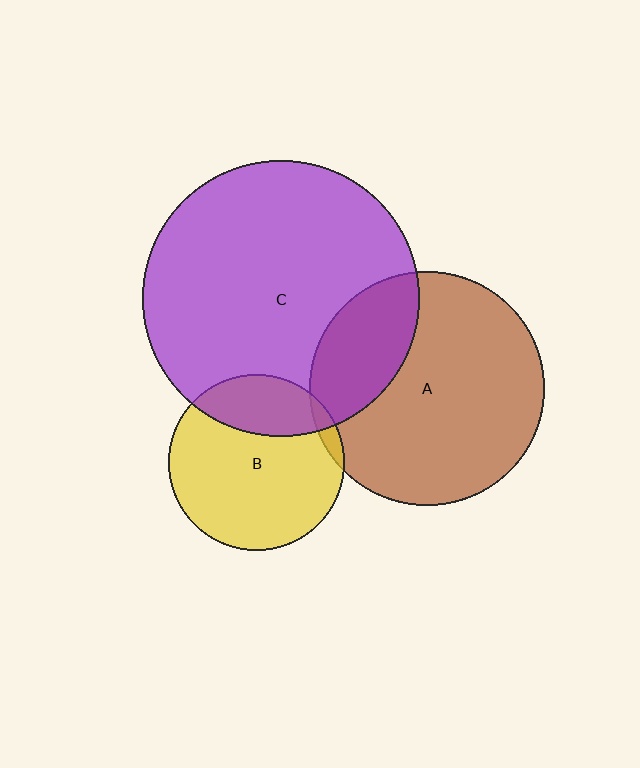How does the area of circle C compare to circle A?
Approximately 1.4 times.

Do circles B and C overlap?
Yes.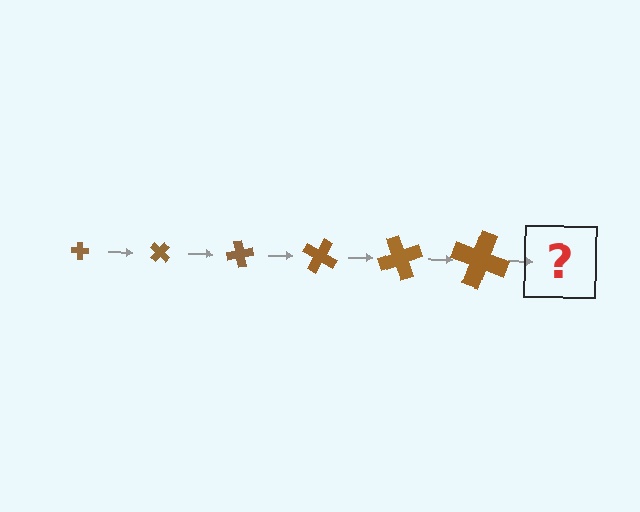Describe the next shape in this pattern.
It should be a cross, larger than the previous one and rotated 240 degrees from the start.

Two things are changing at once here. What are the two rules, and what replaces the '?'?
The two rules are that the cross grows larger each step and it rotates 40 degrees each step. The '?' should be a cross, larger than the previous one and rotated 240 degrees from the start.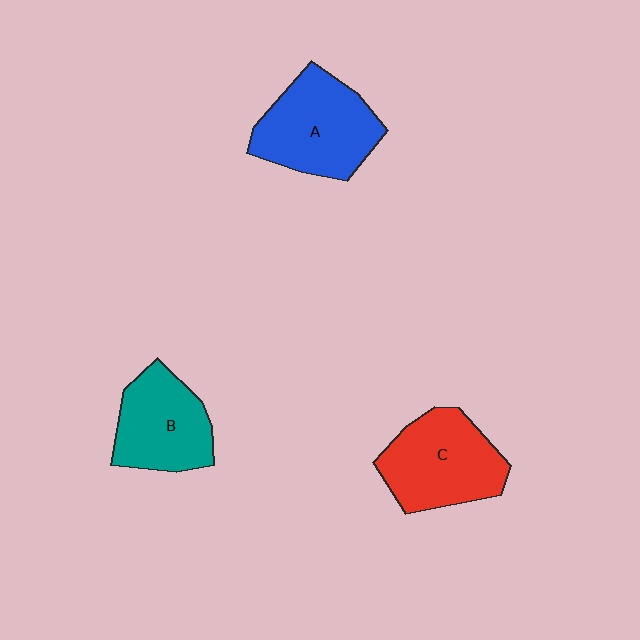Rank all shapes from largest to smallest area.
From largest to smallest: A (blue), C (red), B (teal).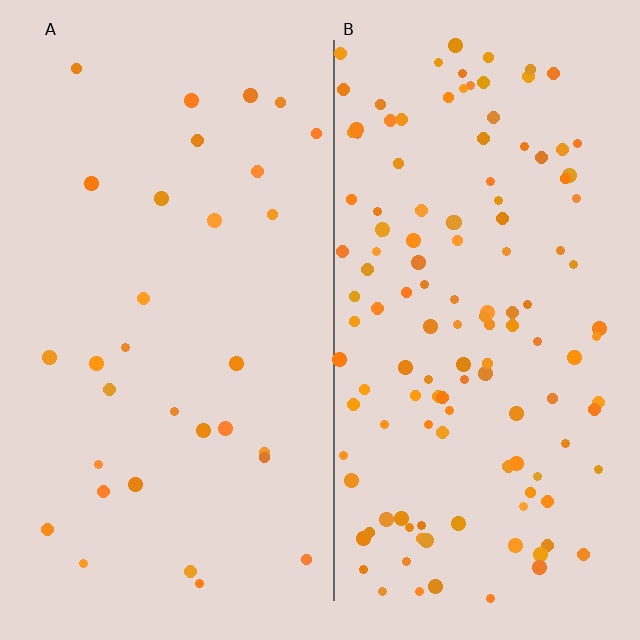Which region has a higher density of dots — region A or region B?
B (the right).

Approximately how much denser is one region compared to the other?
Approximately 4.4× — region B over region A.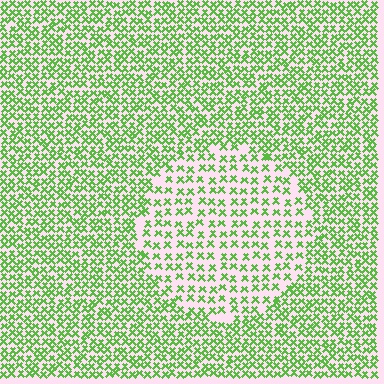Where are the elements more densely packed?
The elements are more densely packed outside the circle boundary.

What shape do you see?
I see a circle.